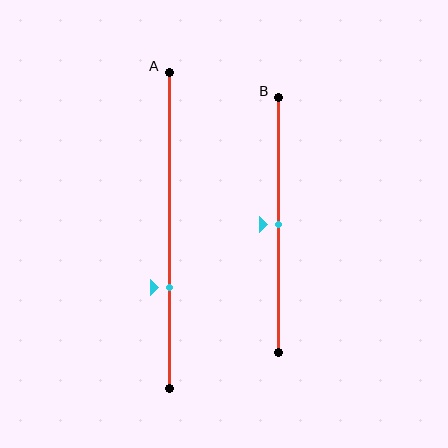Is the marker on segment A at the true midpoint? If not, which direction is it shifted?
No, the marker on segment A is shifted downward by about 18% of the segment length.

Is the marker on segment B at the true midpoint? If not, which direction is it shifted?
Yes, the marker on segment B is at the true midpoint.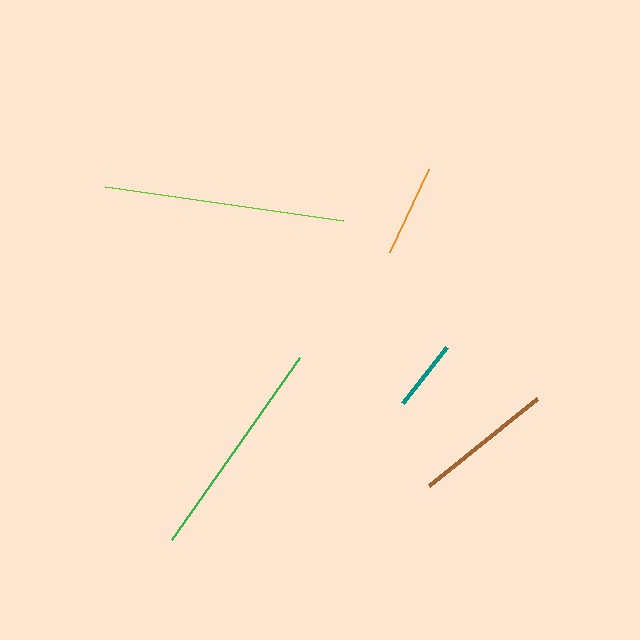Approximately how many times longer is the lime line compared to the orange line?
The lime line is approximately 2.6 times the length of the orange line.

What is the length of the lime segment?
The lime segment is approximately 240 pixels long.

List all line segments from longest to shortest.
From longest to shortest: lime, green, brown, orange, teal.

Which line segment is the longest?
The lime line is the longest at approximately 240 pixels.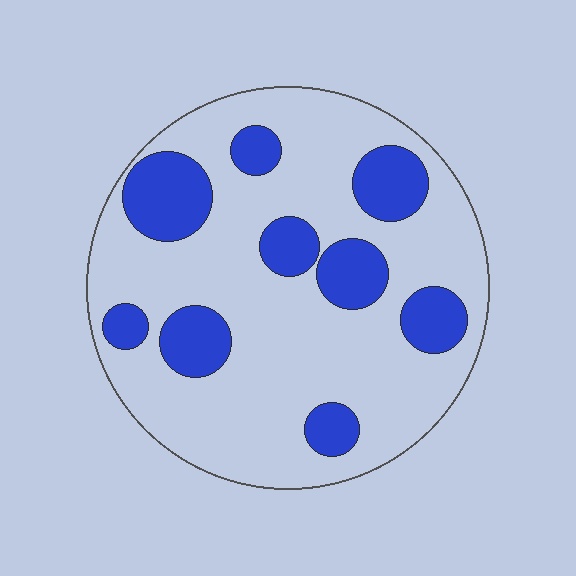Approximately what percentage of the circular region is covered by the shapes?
Approximately 25%.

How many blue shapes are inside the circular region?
9.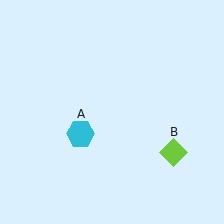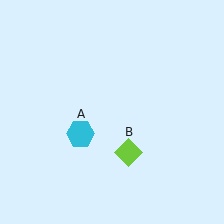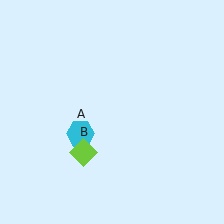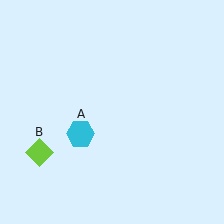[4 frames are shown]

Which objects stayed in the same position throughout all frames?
Cyan hexagon (object A) remained stationary.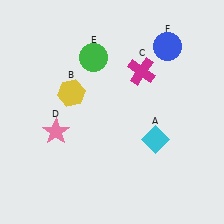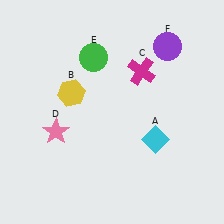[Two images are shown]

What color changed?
The circle (F) changed from blue in Image 1 to purple in Image 2.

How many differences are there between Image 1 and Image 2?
There is 1 difference between the two images.